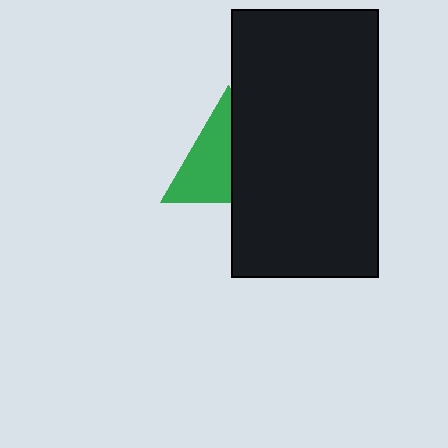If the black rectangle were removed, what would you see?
You would see the complete green triangle.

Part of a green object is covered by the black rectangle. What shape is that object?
It is a triangle.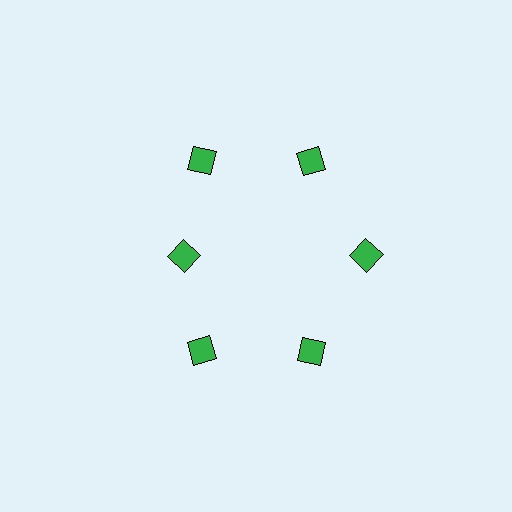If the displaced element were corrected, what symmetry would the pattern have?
It would have 6-fold rotational symmetry — the pattern would map onto itself every 60 degrees.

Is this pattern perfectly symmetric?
No. The 6 green diamonds are arranged in a ring, but one element near the 9 o'clock position is pulled inward toward the center, breaking the 6-fold rotational symmetry.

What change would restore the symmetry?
The symmetry would be restored by moving it outward, back onto the ring so that all 6 diamonds sit at equal angles and equal distance from the center.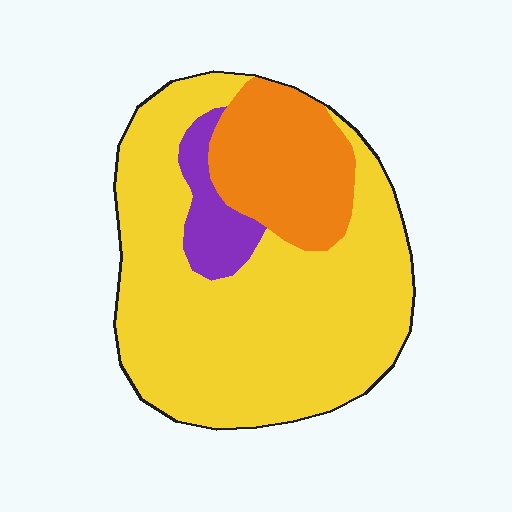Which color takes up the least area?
Purple, at roughly 10%.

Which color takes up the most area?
Yellow, at roughly 70%.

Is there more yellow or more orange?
Yellow.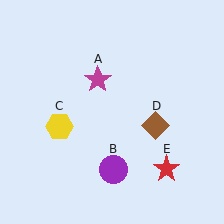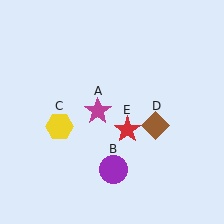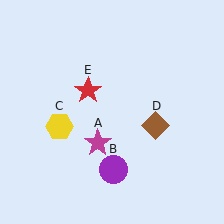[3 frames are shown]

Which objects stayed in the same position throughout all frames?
Purple circle (object B) and yellow hexagon (object C) and brown diamond (object D) remained stationary.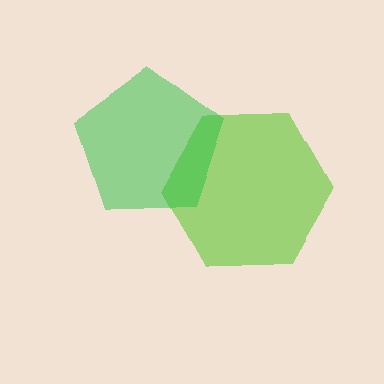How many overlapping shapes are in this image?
There are 2 overlapping shapes in the image.